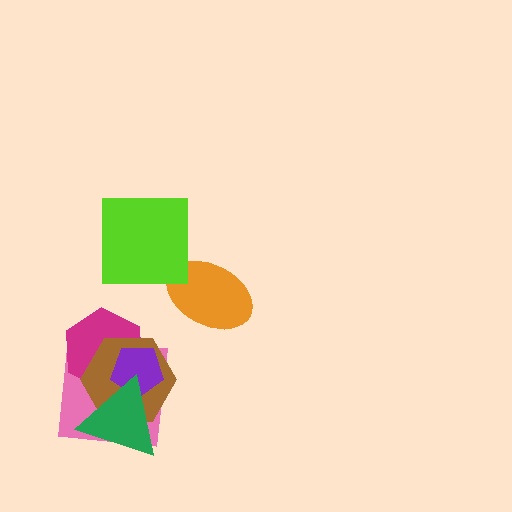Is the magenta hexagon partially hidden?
Yes, it is partially covered by another shape.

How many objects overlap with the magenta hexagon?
4 objects overlap with the magenta hexagon.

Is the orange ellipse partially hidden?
No, no other shape covers it.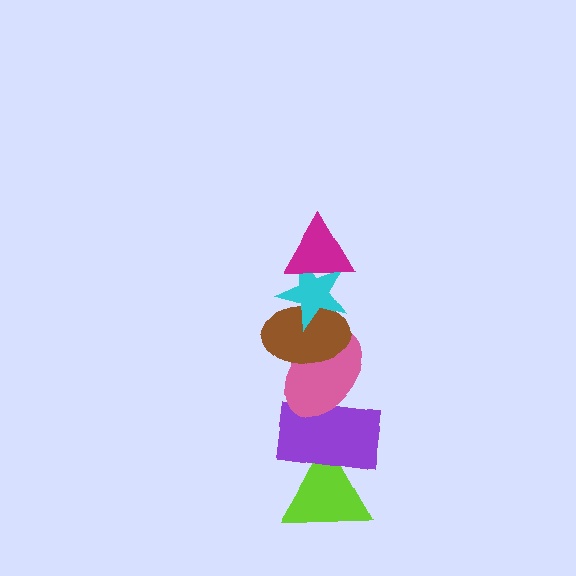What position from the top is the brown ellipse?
The brown ellipse is 3rd from the top.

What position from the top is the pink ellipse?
The pink ellipse is 4th from the top.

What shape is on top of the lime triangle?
The purple rectangle is on top of the lime triangle.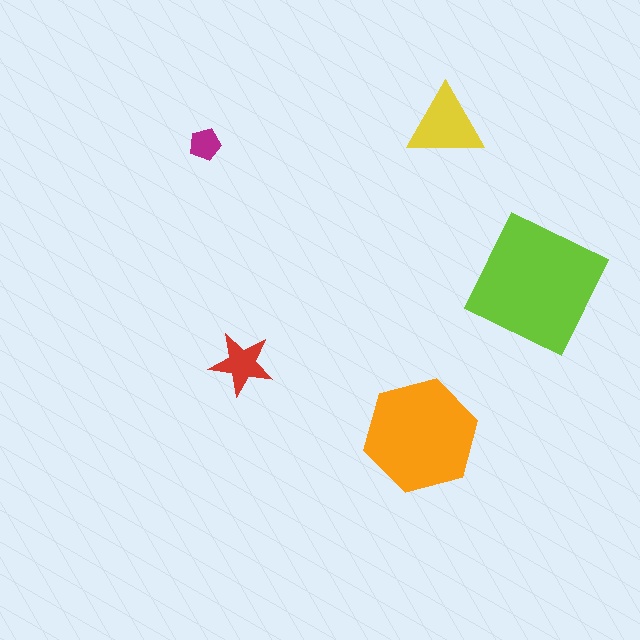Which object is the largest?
The lime square.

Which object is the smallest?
The magenta pentagon.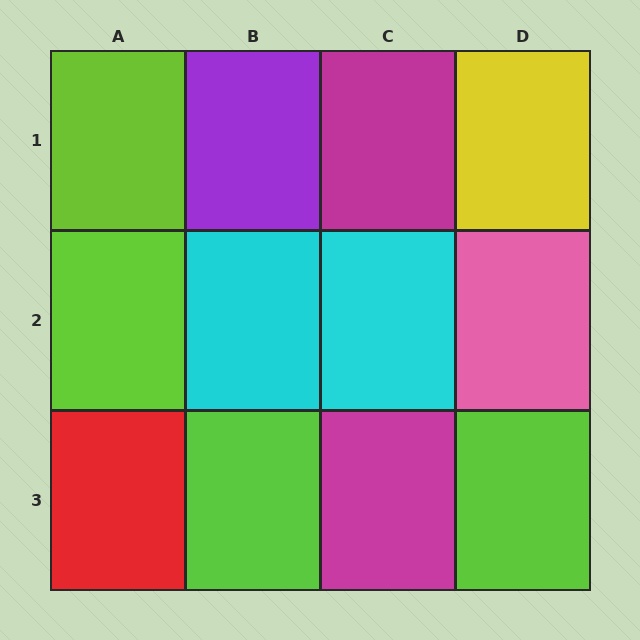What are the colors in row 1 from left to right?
Lime, purple, magenta, yellow.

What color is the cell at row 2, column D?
Pink.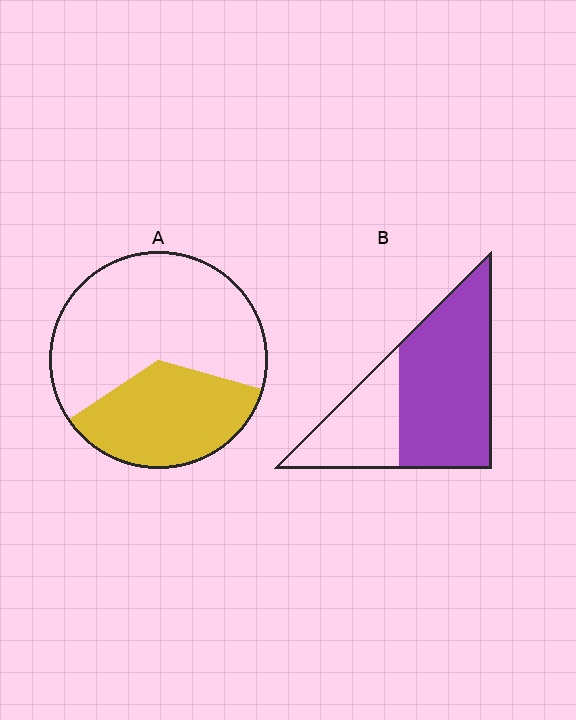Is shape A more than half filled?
No.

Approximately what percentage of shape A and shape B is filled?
A is approximately 35% and B is approximately 65%.